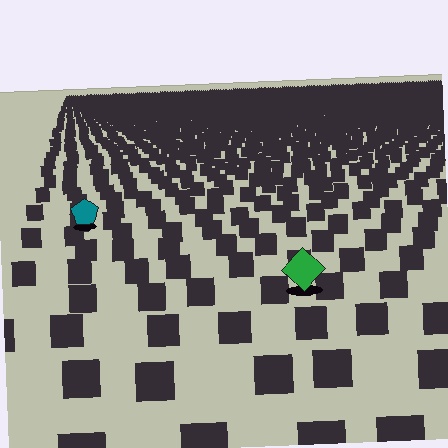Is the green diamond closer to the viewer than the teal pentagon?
Yes. The green diamond is closer — you can tell from the texture gradient: the ground texture is coarser near it.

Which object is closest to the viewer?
The green diamond is closest. The texture marks near it are larger and more spread out.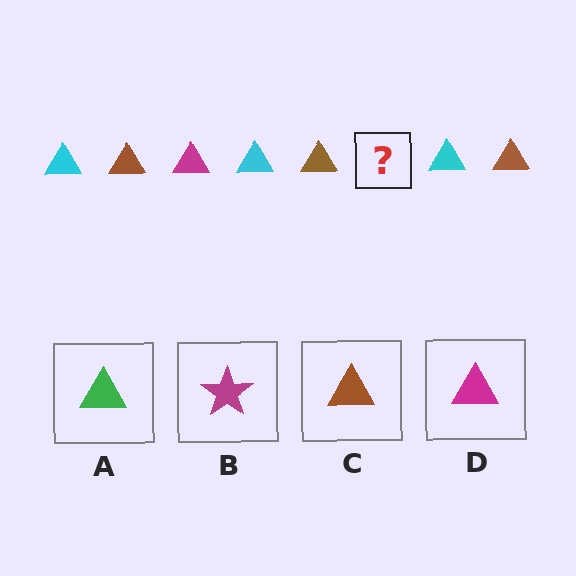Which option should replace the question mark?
Option D.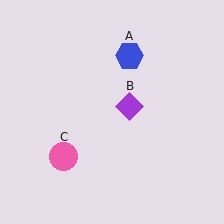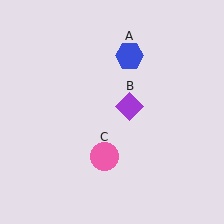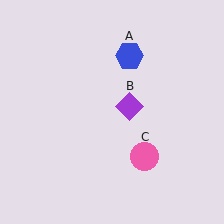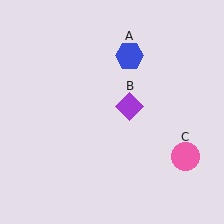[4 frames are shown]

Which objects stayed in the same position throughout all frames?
Blue hexagon (object A) and purple diamond (object B) remained stationary.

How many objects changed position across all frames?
1 object changed position: pink circle (object C).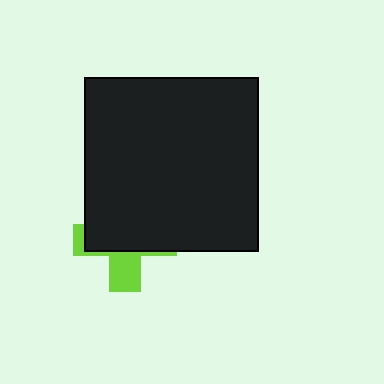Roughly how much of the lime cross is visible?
A small part of it is visible (roughly 33%).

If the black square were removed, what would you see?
You would see the complete lime cross.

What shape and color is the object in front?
The object in front is a black square.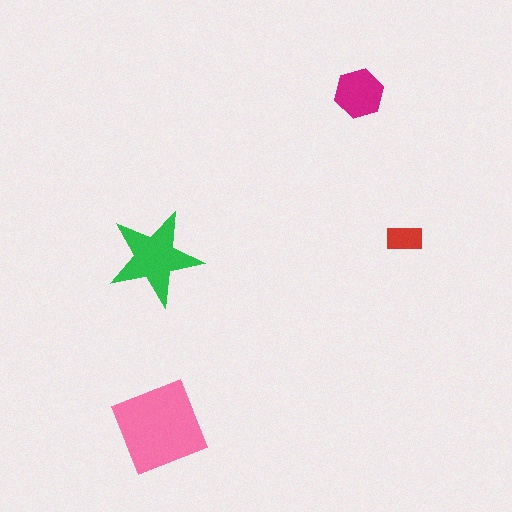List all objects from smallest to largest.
The red rectangle, the magenta hexagon, the green star, the pink diamond.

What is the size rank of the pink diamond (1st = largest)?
1st.